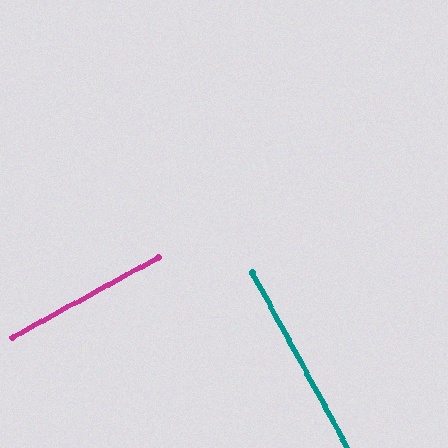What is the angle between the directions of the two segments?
Approximately 90 degrees.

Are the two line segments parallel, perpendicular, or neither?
Perpendicular — they meet at approximately 90°.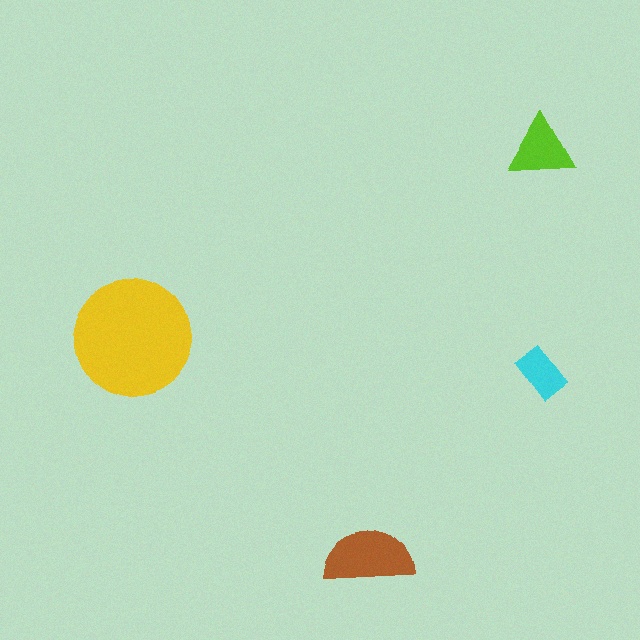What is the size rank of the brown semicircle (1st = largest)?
2nd.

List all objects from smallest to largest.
The cyan rectangle, the lime triangle, the brown semicircle, the yellow circle.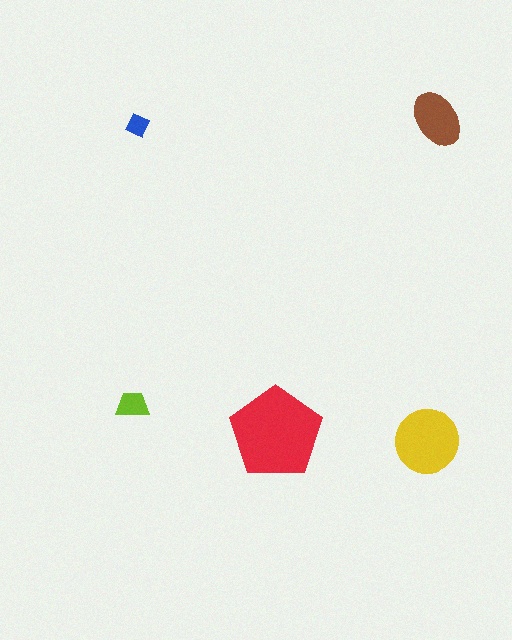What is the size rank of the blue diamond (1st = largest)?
5th.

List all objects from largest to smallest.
The red pentagon, the yellow circle, the brown ellipse, the lime trapezoid, the blue diamond.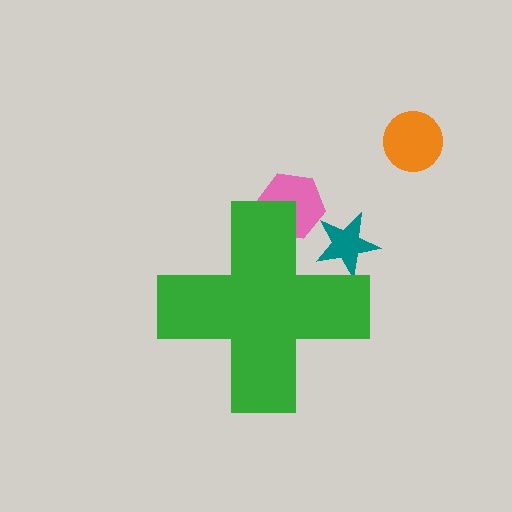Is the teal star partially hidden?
Yes, the teal star is partially hidden behind the green cross.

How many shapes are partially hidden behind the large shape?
2 shapes are partially hidden.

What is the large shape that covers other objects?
A green cross.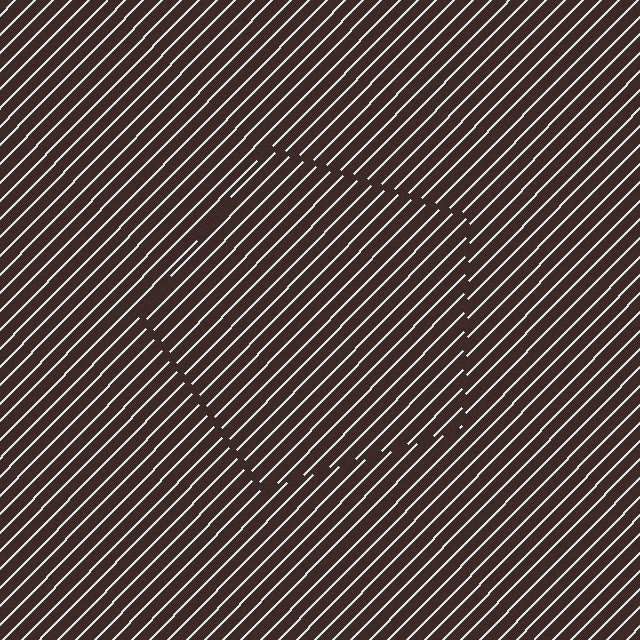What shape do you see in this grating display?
An illusory pentagon. The interior of the shape contains the same grating, shifted by half a period — the contour is defined by the phase discontinuity where line-ends from the inner and outer gratings abut.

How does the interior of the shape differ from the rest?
The interior of the shape contains the same grating, shifted by half a period — the contour is defined by the phase discontinuity where line-ends from the inner and outer gratings abut.